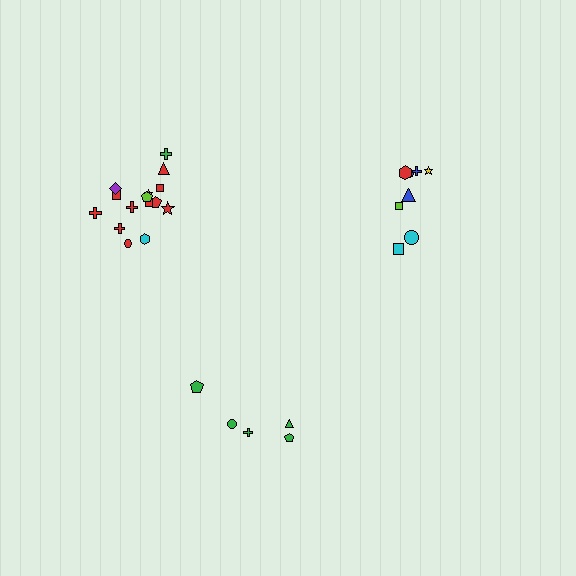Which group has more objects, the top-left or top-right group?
The top-left group.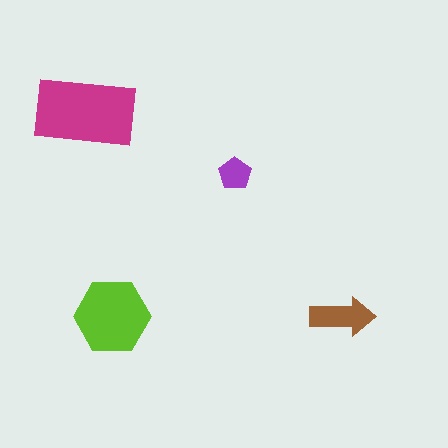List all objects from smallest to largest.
The purple pentagon, the brown arrow, the lime hexagon, the magenta rectangle.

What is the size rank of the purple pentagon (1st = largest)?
4th.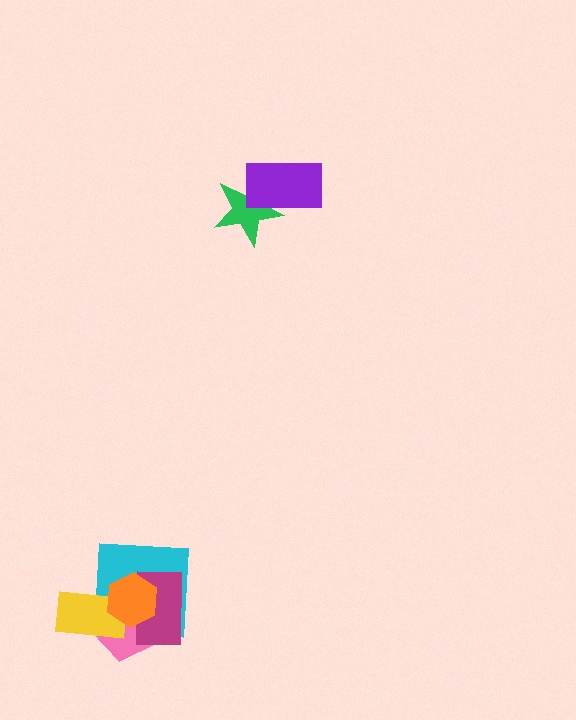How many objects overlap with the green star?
1 object overlaps with the green star.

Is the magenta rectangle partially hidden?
Yes, it is partially covered by another shape.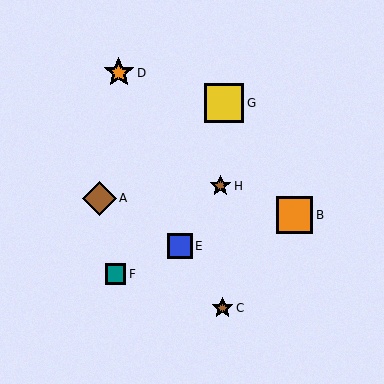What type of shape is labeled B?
Shape B is an orange square.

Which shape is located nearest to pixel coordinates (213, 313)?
The brown star (labeled C) at (223, 308) is nearest to that location.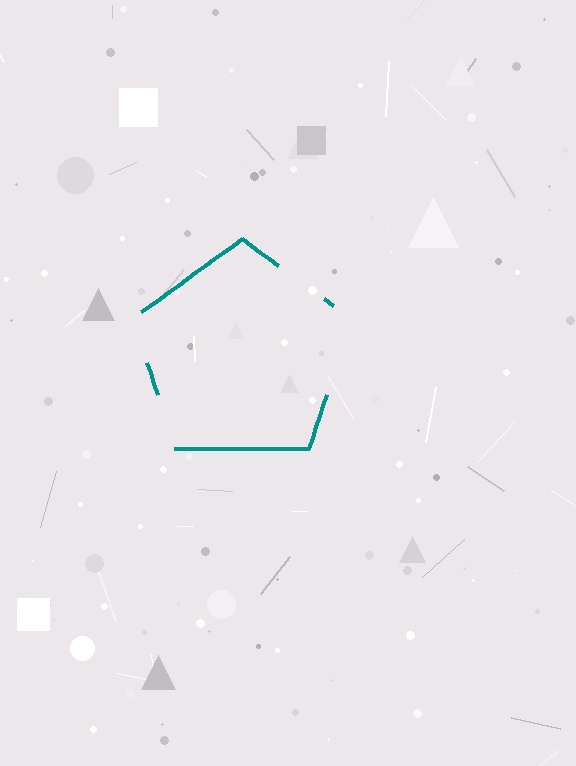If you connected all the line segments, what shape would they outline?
They would outline a pentagon.